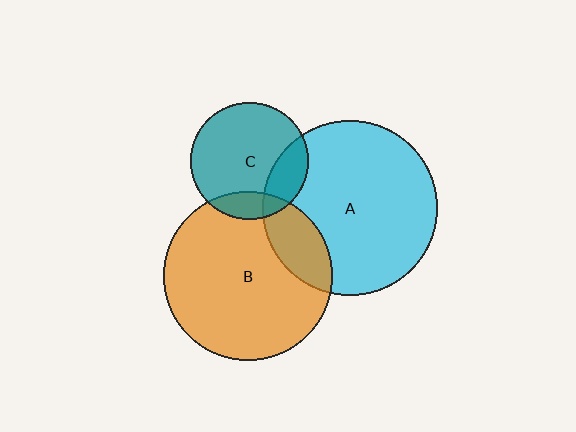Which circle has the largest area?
Circle A (cyan).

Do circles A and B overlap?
Yes.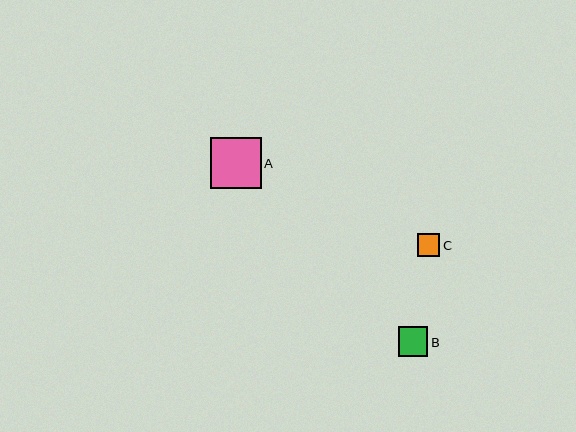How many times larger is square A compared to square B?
Square A is approximately 1.7 times the size of square B.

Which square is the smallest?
Square C is the smallest with a size of approximately 23 pixels.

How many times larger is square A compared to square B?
Square A is approximately 1.7 times the size of square B.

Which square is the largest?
Square A is the largest with a size of approximately 50 pixels.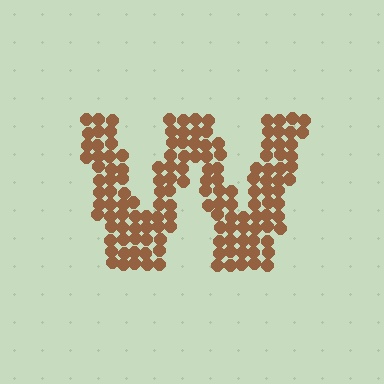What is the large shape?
The large shape is the letter W.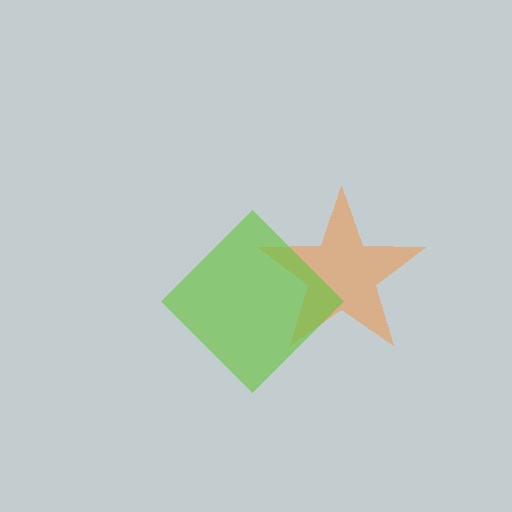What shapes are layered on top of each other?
The layered shapes are: an orange star, a lime diamond.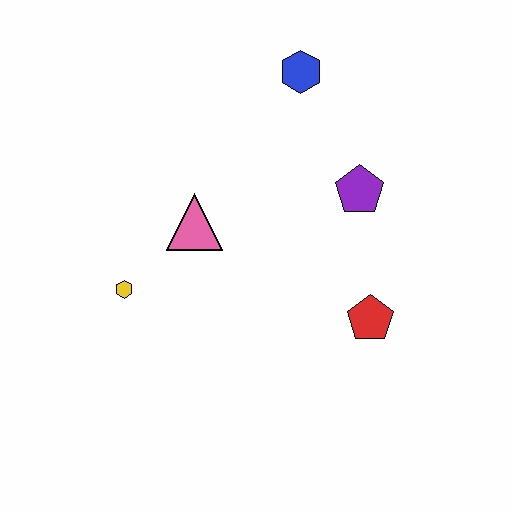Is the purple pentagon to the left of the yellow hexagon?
No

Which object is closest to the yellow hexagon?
The pink triangle is closest to the yellow hexagon.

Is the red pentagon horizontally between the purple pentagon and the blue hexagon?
No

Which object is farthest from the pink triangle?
The red pentagon is farthest from the pink triangle.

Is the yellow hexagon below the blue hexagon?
Yes